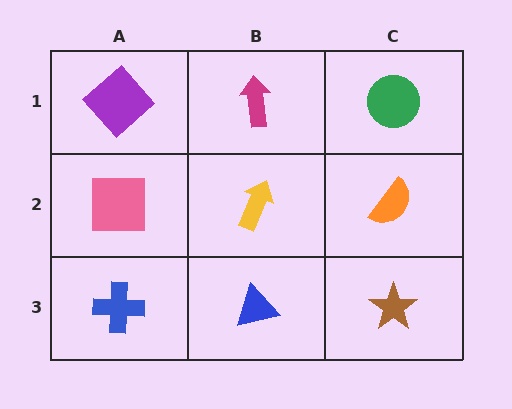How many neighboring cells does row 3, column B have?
3.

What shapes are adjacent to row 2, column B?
A magenta arrow (row 1, column B), a blue triangle (row 3, column B), a pink square (row 2, column A), an orange semicircle (row 2, column C).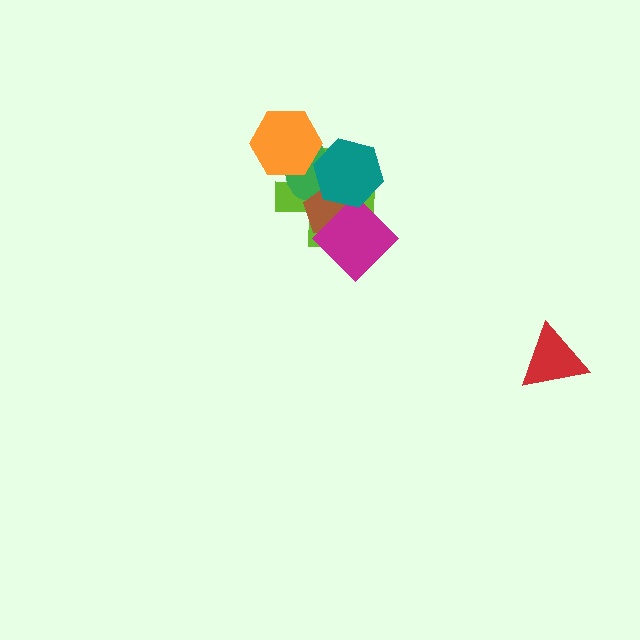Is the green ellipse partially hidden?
Yes, it is partially covered by another shape.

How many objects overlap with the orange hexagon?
2 objects overlap with the orange hexagon.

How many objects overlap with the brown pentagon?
4 objects overlap with the brown pentagon.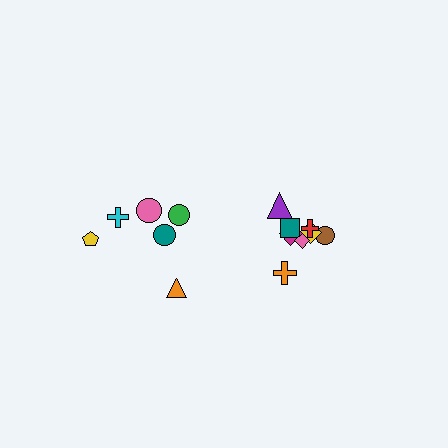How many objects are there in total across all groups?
There are 14 objects.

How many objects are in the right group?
There are 8 objects.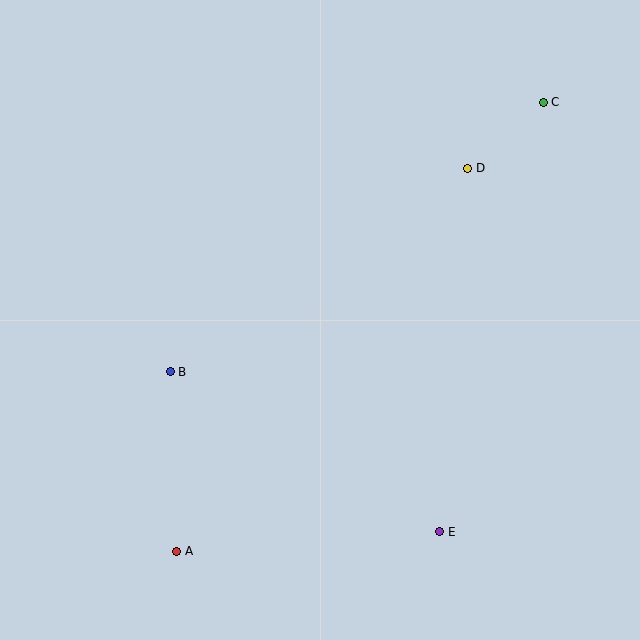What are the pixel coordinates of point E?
Point E is at (440, 532).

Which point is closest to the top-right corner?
Point C is closest to the top-right corner.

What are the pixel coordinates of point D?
Point D is at (468, 168).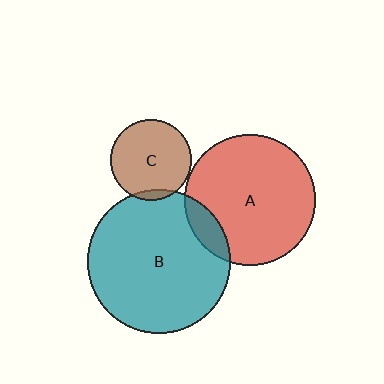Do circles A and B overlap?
Yes.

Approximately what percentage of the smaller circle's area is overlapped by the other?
Approximately 10%.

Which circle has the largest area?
Circle B (teal).